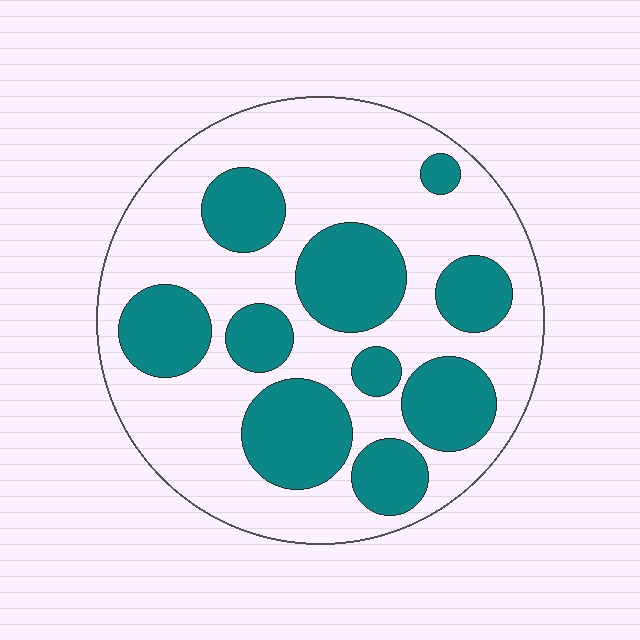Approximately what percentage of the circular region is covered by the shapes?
Approximately 35%.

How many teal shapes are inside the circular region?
10.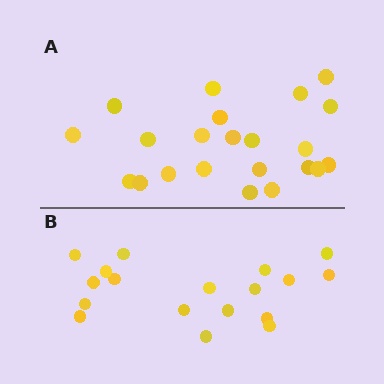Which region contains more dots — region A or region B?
Region A (the top region) has more dots.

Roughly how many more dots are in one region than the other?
Region A has about 4 more dots than region B.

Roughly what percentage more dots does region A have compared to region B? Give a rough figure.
About 20% more.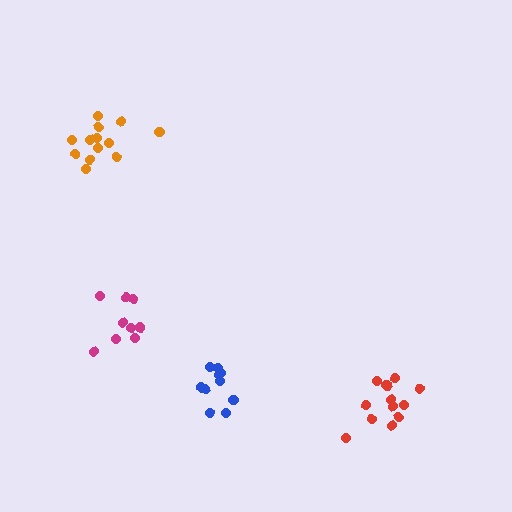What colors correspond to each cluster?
The clusters are colored: magenta, blue, orange, red.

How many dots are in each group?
Group 1: 9 dots, Group 2: 10 dots, Group 3: 13 dots, Group 4: 12 dots (44 total).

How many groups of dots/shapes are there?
There are 4 groups.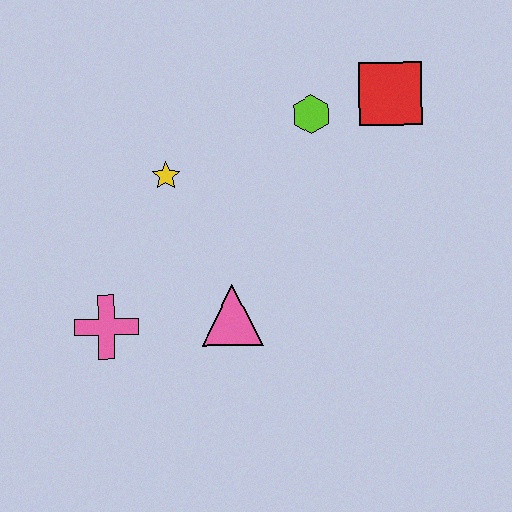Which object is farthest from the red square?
The pink cross is farthest from the red square.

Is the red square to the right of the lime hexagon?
Yes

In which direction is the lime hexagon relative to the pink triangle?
The lime hexagon is above the pink triangle.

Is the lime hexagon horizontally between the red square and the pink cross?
Yes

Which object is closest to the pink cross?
The pink triangle is closest to the pink cross.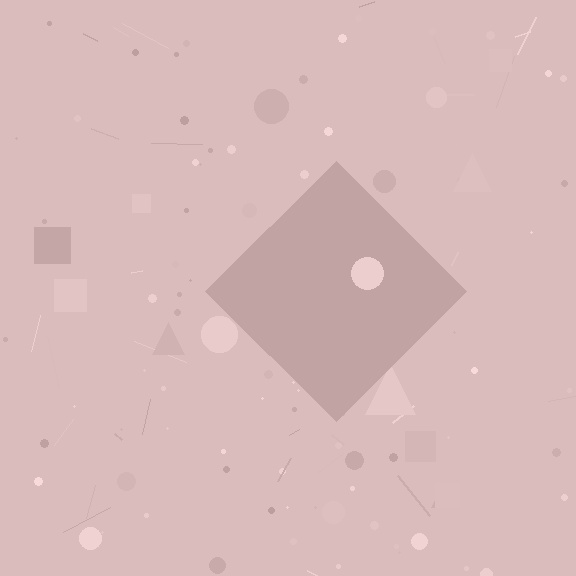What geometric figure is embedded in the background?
A diamond is embedded in the background.